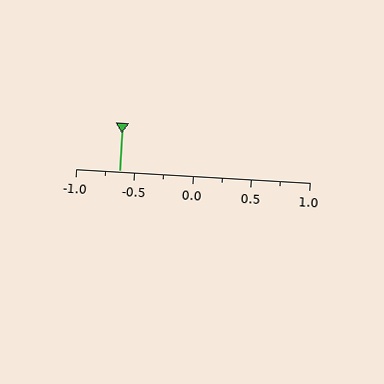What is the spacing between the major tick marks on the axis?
The major ticks are spaced 0.5 apart.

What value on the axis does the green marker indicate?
The marker indicates approximately -0.62.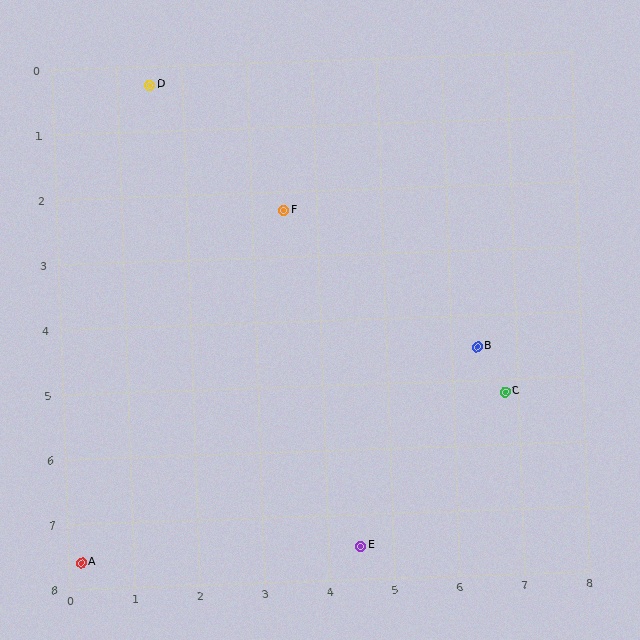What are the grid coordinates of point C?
Point C is at approximately (6.8, 5.2).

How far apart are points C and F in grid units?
Points C and F are about 4.4 grid units apart.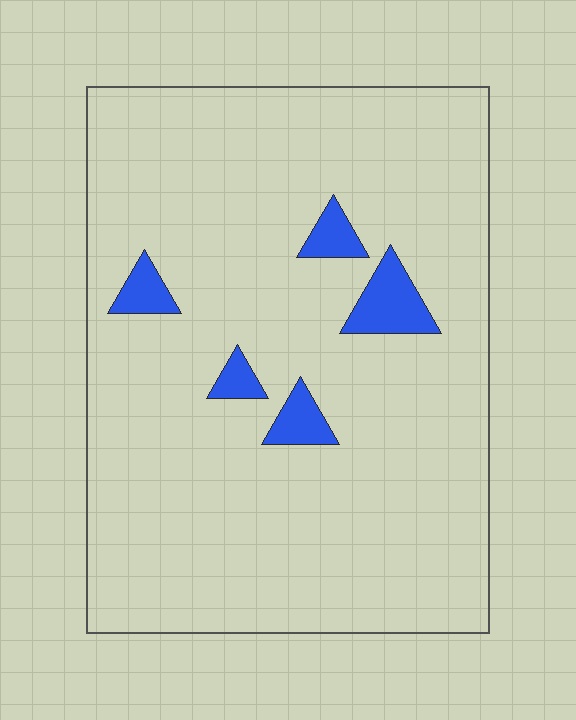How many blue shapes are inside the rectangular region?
5.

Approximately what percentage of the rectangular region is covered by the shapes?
Approximately 5%.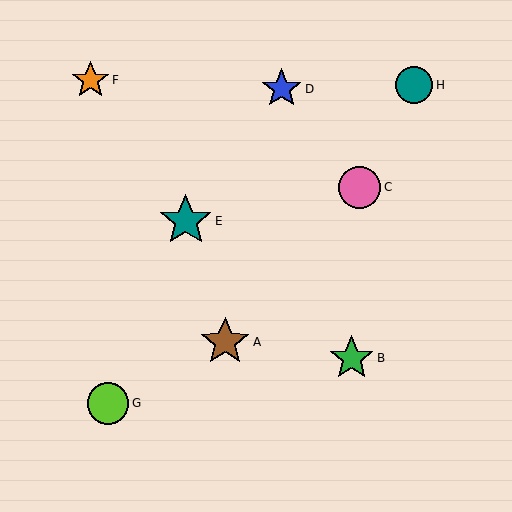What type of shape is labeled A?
Shape A is a brown star.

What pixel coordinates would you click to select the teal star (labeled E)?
Click at (186, 221) to select the teal star E.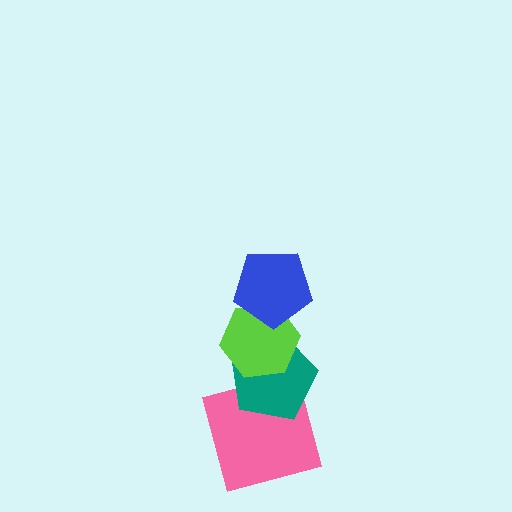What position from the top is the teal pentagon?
The teal pentagon is 3rd from the top.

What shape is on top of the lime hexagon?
The blue pentagon is on top of the lime hexagon.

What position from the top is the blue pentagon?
The blue pentagon is 1st from the top.